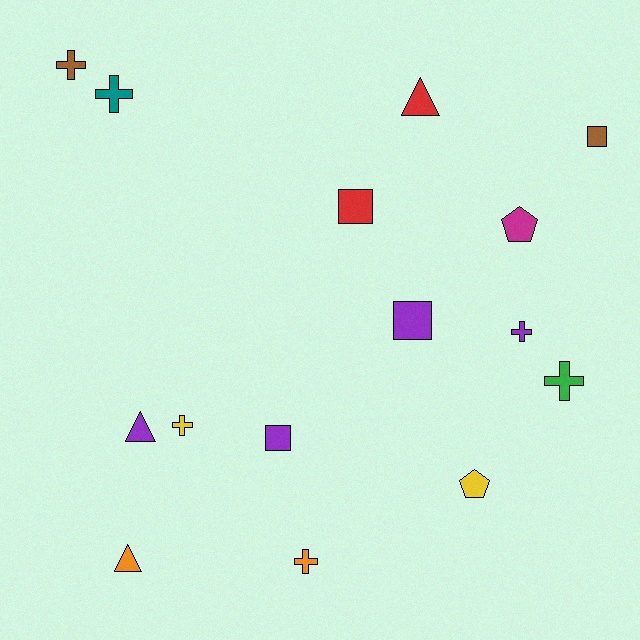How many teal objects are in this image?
There is 1 teal object.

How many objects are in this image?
There are 15 objects.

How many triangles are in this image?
There are 3 triangles.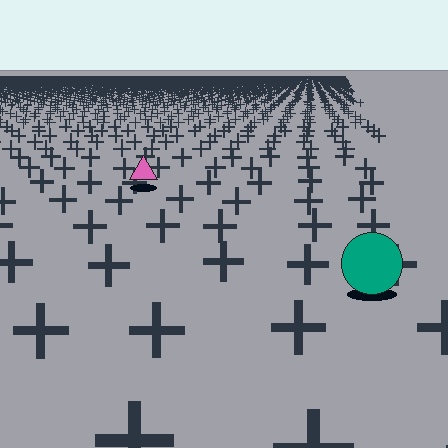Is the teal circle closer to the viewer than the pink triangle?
Yes. The teal circle is closer — you can tell from the texture gradient: the ground texture is coarser near it.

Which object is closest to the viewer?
The teal circle is closest. The texture marks near it are larger and more spread out.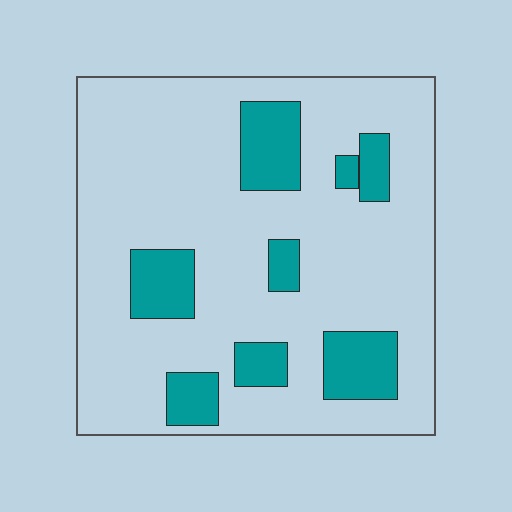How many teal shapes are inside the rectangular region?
8.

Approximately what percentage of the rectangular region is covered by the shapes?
Approximately 20%.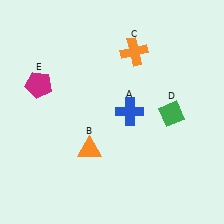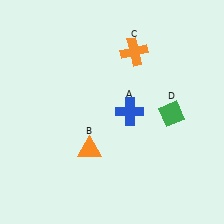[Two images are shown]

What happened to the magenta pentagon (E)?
The magenta pentagon (E) was removed in Image 2. It was in the top-left area of Image 1.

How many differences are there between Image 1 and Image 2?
There is 1 difference between the two images.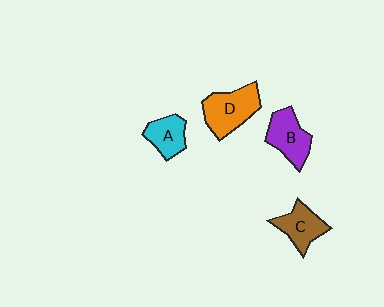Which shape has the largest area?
Shape D (orange).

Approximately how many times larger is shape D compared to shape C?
Approximately 1.3 times.